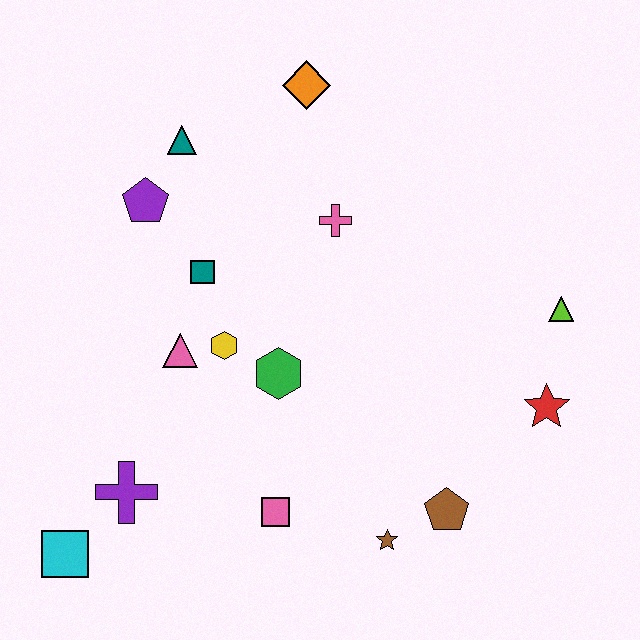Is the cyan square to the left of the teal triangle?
Yes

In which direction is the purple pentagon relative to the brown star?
The purple pentagon is above the brown star.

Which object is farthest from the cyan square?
The lime triangle is farthest from the cyan square.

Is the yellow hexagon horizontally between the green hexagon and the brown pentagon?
No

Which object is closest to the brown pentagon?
The brown star is closest to the brown pentagon.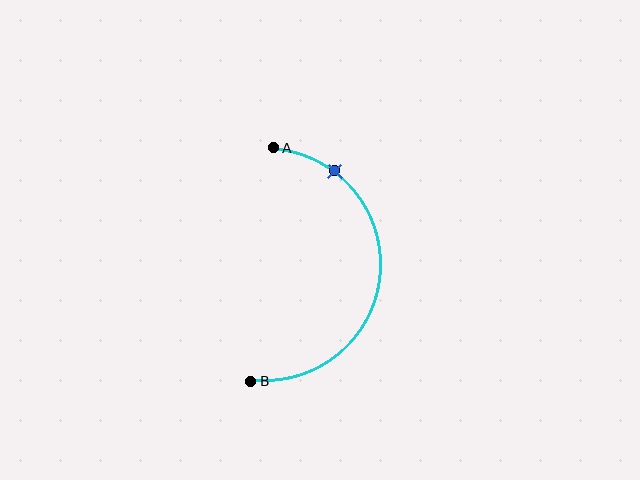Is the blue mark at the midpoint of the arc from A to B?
No. The blue mark lies on the arc but is closer to endpoint A. The arc midpoint would be at the point on the curve equidistant along the arc from both A and B.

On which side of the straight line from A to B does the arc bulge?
The arc bulges to the right of the straight line connecting A and B.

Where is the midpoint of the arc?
The arc midpoint is the point on the curve farthest from the straight line joining A and B. It sits to the right of that line.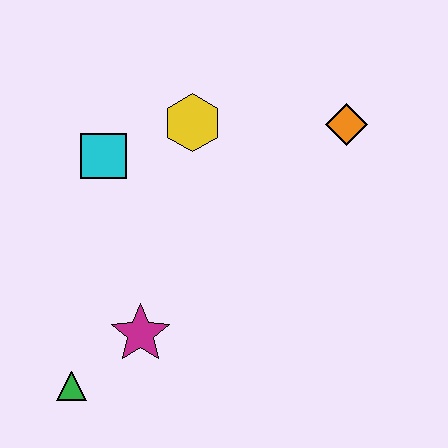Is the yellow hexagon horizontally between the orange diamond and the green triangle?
Yes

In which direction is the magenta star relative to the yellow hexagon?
The magenta star is below the yellow hexagon.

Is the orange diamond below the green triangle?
No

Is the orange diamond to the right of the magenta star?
Yes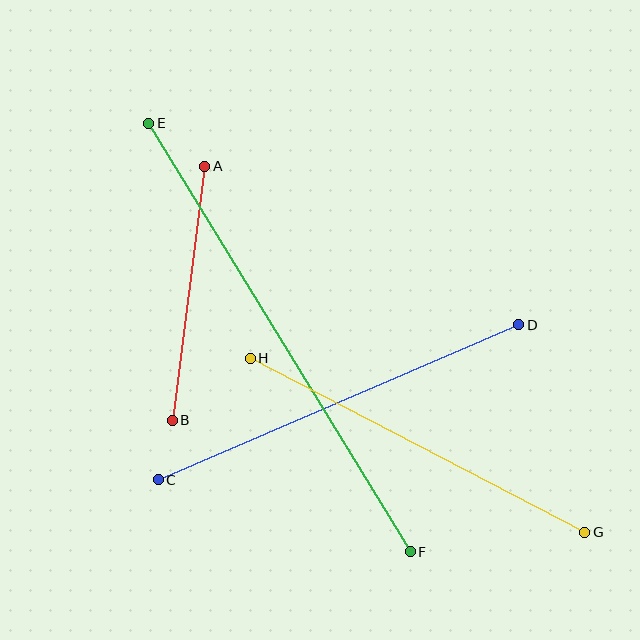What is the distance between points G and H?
The distance is approximately 377 pixels.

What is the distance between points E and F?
The distance is approximately 502 pixels.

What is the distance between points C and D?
The distance is approximately 392 pixels.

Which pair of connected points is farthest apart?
Points E and F are farthest apart.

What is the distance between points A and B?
The distance is approximately 256 pixels.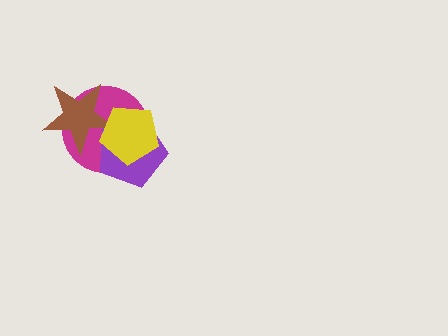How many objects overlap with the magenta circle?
3 objects overlap with the magenta circle.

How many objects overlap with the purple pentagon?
3 objects overlap with the purple pentagon.